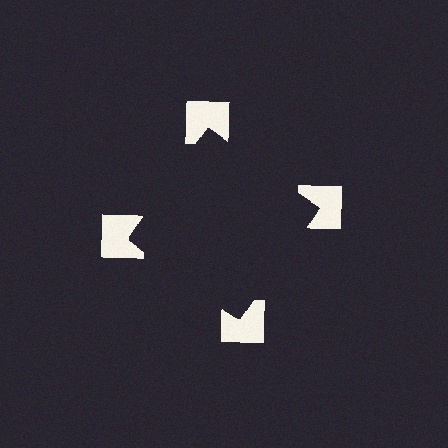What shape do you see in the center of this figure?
An illusory square — its edges are inferred from the aligned wedge cuts in the notched squares, not physically drawn.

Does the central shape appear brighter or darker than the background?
It typically appears slightly darker than the background, even though no actual brightness change is drawn.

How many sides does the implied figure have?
4 sides.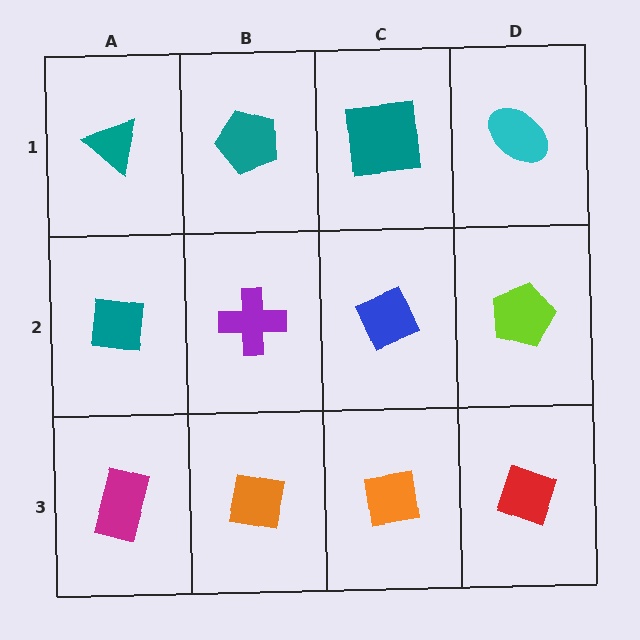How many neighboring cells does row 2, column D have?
3.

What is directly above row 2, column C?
A teal square.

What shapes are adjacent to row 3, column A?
A teal square (row 2, column A), an orange square (row 3, column B).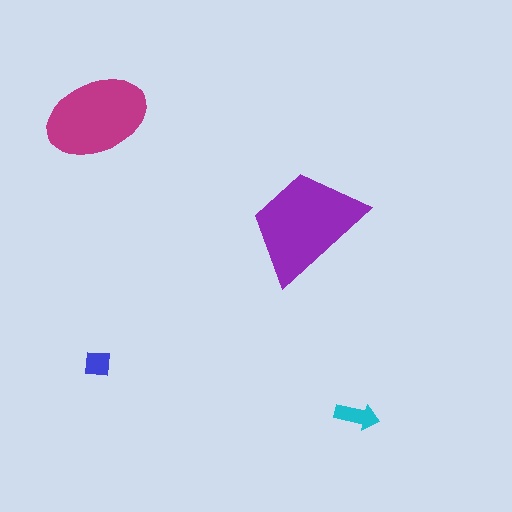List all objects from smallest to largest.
The blue square, the cyan arrow, the magenta ellipse, the purple trapezoid.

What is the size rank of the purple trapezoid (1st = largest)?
1st.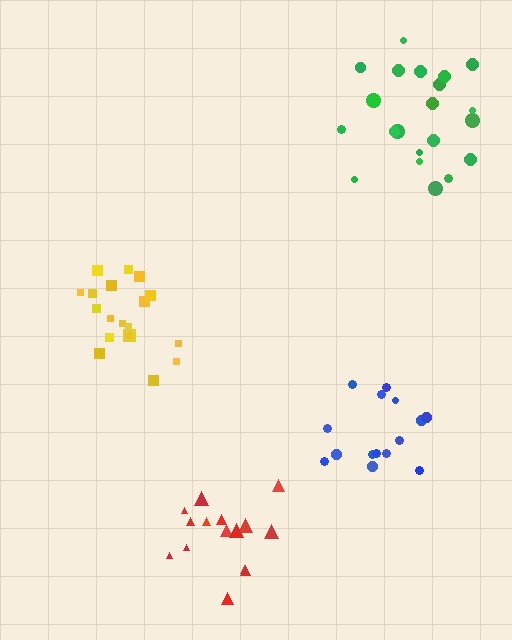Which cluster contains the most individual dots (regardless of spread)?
Green (21).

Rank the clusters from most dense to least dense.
yellow, red, blue, green.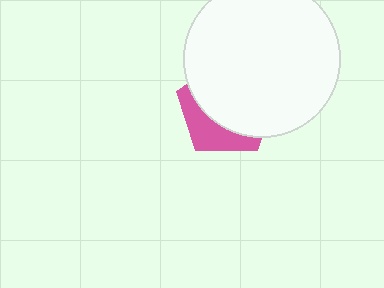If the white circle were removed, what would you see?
You would see the complete pink pentagon.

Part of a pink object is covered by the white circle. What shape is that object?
It is a pentagon.